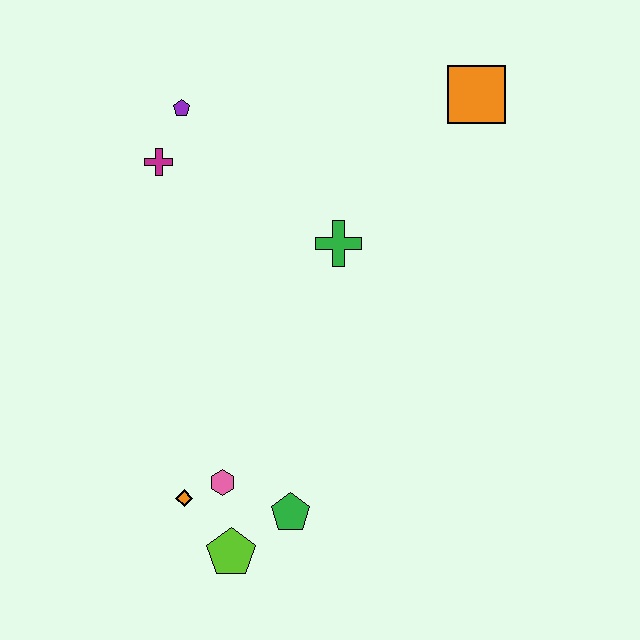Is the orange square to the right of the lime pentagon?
Yes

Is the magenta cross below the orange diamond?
No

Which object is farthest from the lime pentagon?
The orange square is farthest from the lime pentagon.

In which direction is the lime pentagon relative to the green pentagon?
The lime pentagon is to the left of the green pentagon.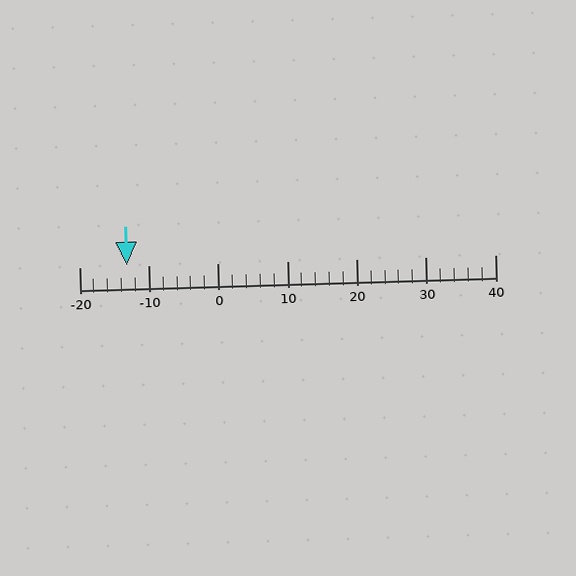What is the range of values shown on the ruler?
The ruler shows values from -20 to 40.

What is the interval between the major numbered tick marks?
The major tick marks are spaced 10 units apart.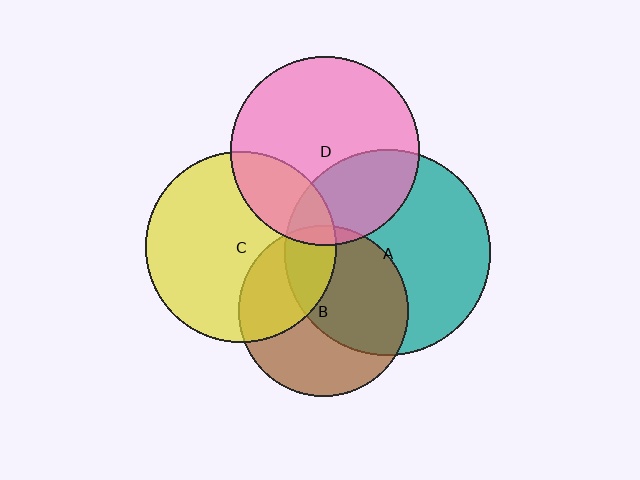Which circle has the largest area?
Circle A (teal).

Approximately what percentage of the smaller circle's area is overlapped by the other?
Approximately 30%.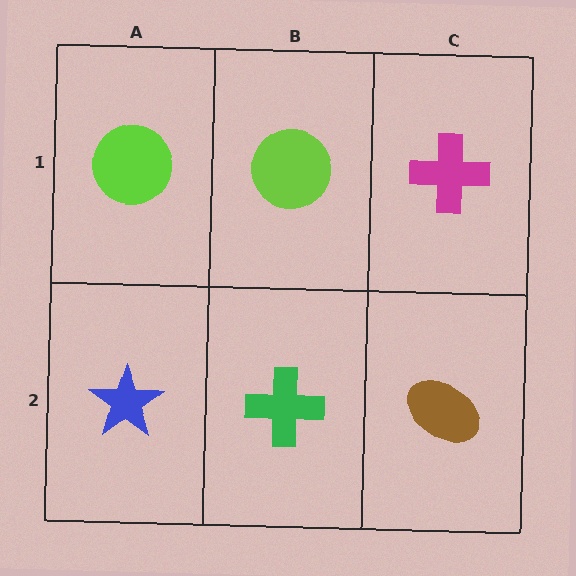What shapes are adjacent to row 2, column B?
A lime circle (row 1, column B), a blue star (row 2, column A), a brown ellipse (row 2, column C).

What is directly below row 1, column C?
A brown ellipse.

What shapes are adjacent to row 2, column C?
A magenta cross (row 1, column C), a green cross (row 2, column B).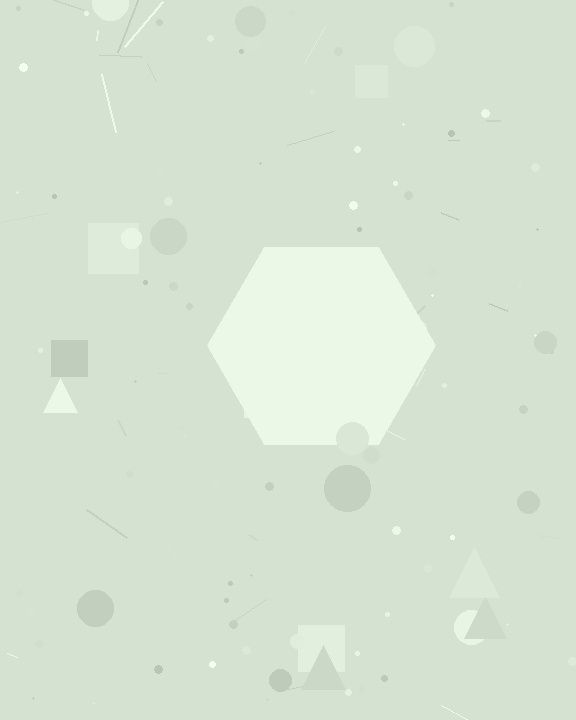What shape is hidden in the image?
A hexagon is hidden in the image.